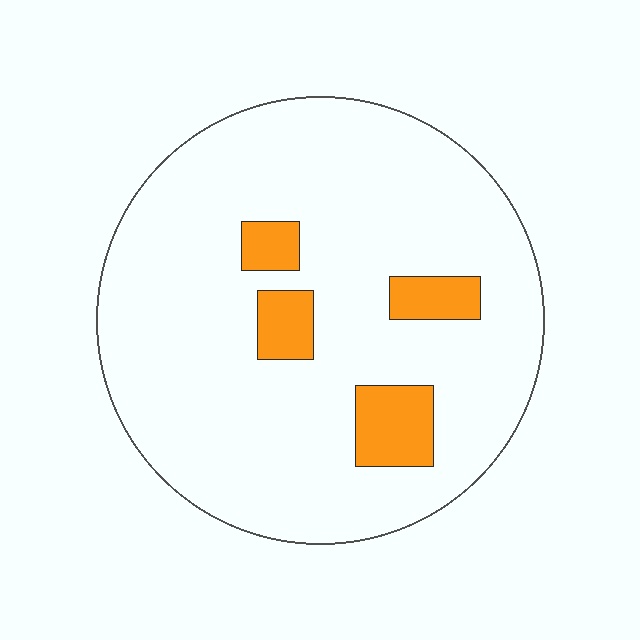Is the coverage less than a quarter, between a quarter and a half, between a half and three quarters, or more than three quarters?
Less than a quarter.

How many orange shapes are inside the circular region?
4.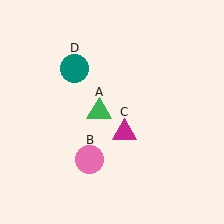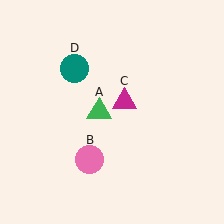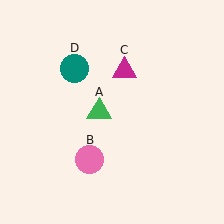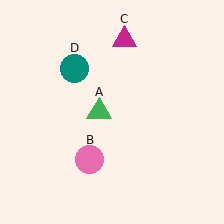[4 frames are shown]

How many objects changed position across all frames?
1 object changed position: magenta triangle (object C).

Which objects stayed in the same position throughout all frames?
Green triangle (object A) and pink circle (object B) and teal circle (object D) remained stationary.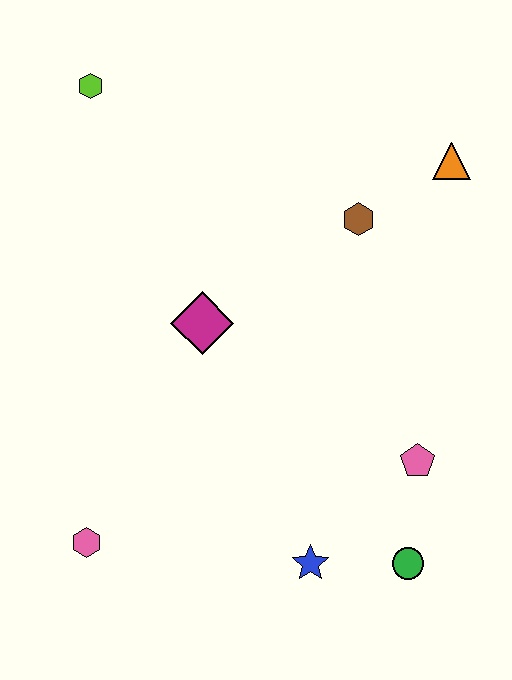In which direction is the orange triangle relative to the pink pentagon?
The orange triangle is above the pink pentagon.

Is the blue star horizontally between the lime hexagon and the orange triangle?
Yes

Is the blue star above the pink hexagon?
No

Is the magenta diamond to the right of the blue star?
No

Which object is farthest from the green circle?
The lime hexagon is farthest from the green circle.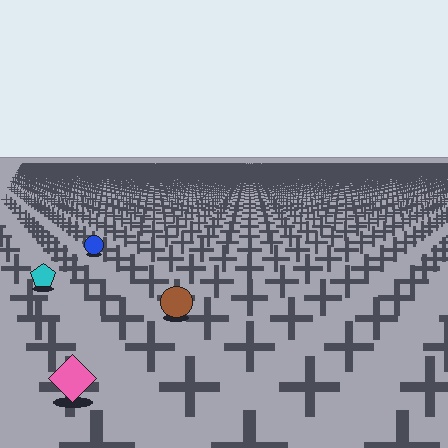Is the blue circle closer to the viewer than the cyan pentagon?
No. The cyan pentagon is closer — you can tell from the texture gradient: the ground texture is coarser near it.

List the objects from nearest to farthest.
From nearest to farthest: the pink diamond, the brown circle, the cyan pentagon, the blue circle.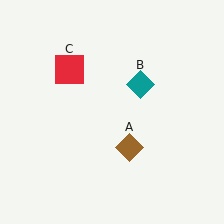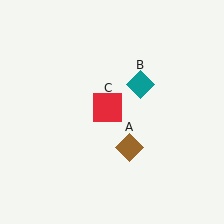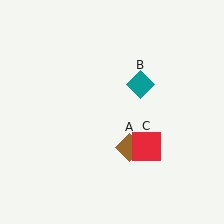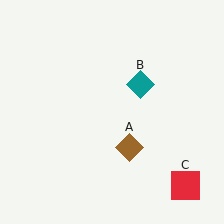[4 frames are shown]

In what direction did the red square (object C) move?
The red square (object C) moved down and to the right.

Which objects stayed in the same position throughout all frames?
Brown diamond (object A) and teal diamond (object B) remained stationary.